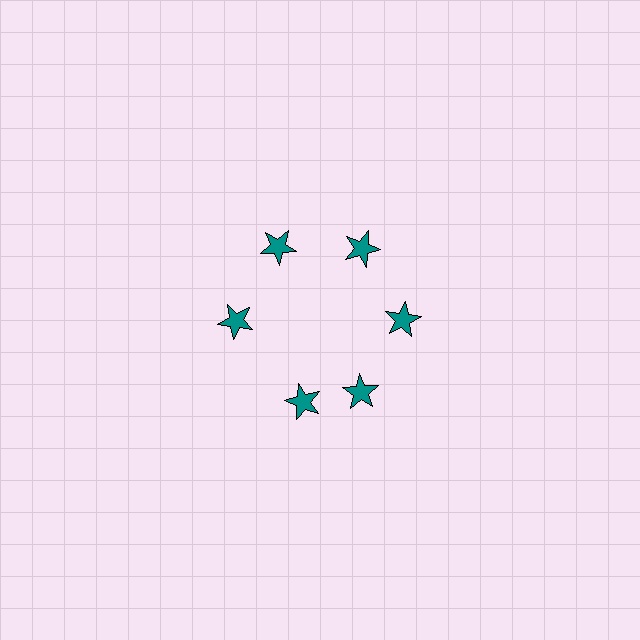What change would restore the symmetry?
The symmetry would be restored by rotating it back into even spacing with its neighbors so that all 6 stars sit at equal angles and equal distance from the center.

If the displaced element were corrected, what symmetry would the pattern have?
It would have 6-fold rotational symmetry — the pattern would map onto itself every 60 degrees.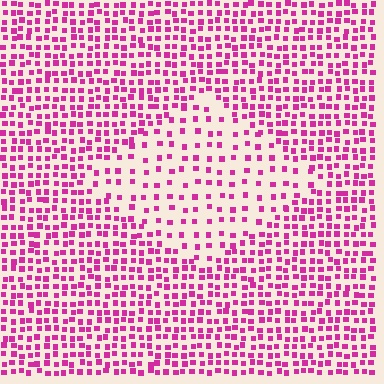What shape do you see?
I see a diamond.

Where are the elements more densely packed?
The elements are more densely packed outside the diamond boundary.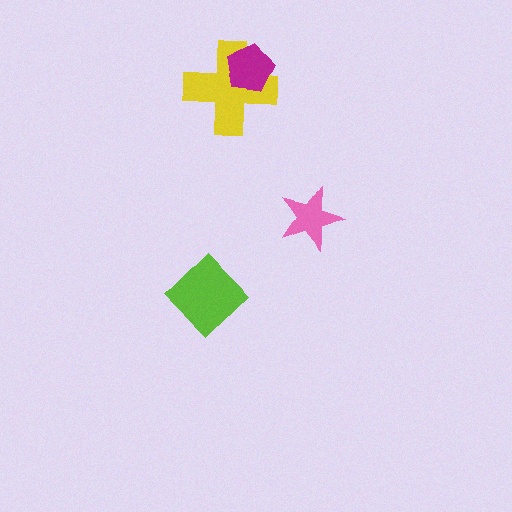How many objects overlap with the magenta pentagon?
1 object overlaps with the magenta pentagon.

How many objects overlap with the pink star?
0 objects overlap with the pink star.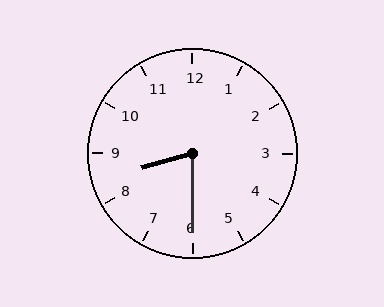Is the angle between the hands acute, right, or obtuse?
It is acute.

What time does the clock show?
8:30.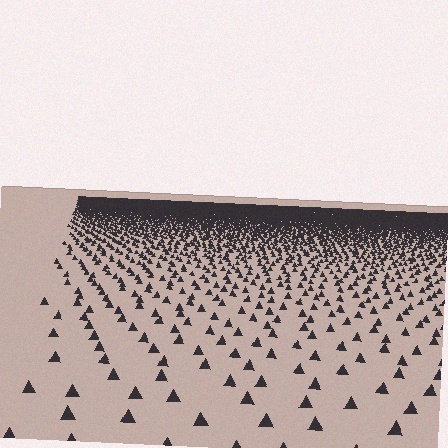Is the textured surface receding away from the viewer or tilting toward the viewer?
The surface is receding away from the viewer. Texture elements get smaller and denser toward the top.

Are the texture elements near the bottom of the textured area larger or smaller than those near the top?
Larger. Near the bottom, elements are closer to the viewer and appear at a bigger on-screen size.